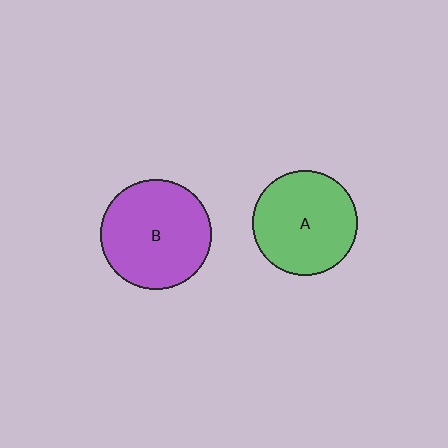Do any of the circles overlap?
No, none of the circles overlap.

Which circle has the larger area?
Circle B (purple).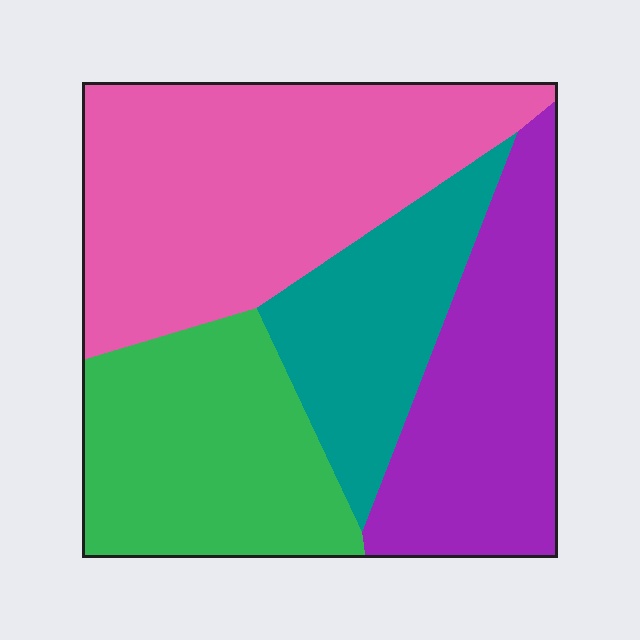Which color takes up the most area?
Pink, at roughly 35%.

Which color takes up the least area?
Teal, at roughly 15%.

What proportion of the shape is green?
Green takes up about one quarter (1/4) of the shape.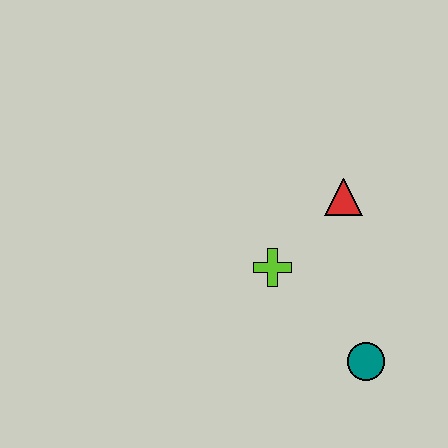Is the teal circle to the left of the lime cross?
No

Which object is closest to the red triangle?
The lime cross is closest to the red triangle.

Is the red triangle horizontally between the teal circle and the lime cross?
Yes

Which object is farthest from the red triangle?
The teal circle is farthest from the red triangle.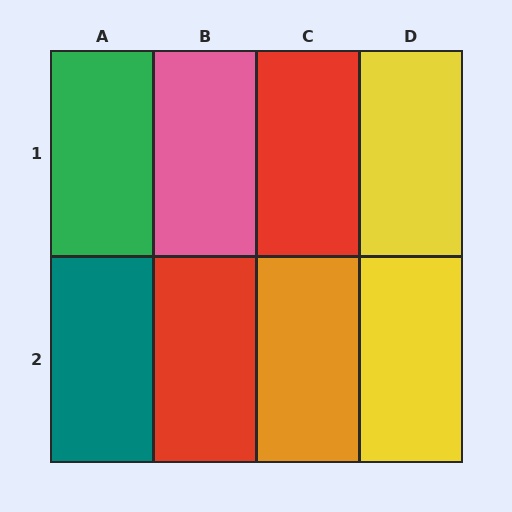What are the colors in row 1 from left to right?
Green, pink, red, yellow.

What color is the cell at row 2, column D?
Yellow.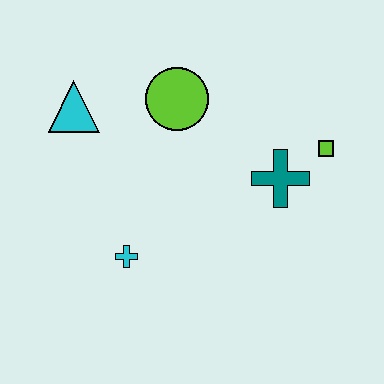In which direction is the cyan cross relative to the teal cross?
The cyan cross is to the left of the teal cross.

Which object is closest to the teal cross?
The lime square is closest to the teal cross.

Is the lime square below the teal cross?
No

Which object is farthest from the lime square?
The cyan triangle is farthest from the lime square.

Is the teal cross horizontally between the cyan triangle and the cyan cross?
No